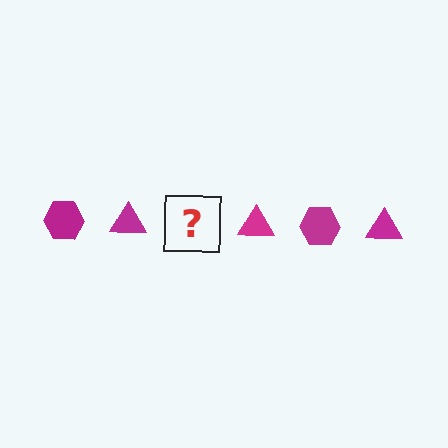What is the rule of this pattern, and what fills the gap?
The rule is that the pattern cycles through hexagon, triangle shapes in magenta. The gap should be filled with a magenta hexagon.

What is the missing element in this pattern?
The missing element is a magenta hexagon.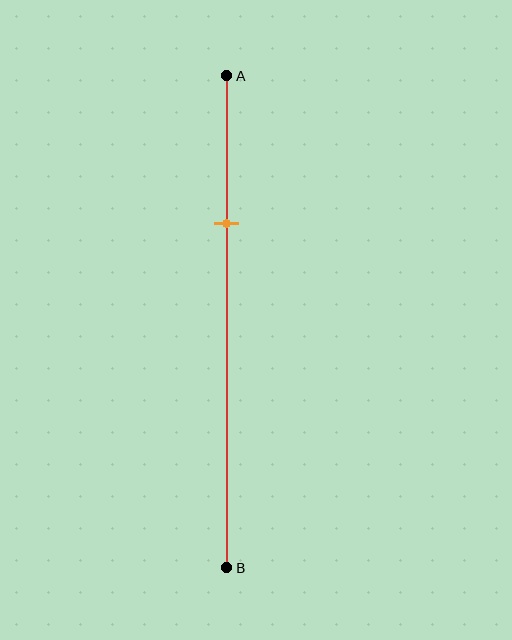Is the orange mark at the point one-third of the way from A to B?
No, the mark is at about 30% from A, not at the 33% one-third point.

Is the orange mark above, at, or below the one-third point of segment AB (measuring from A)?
The orange mark is above the one-third point of segment AB.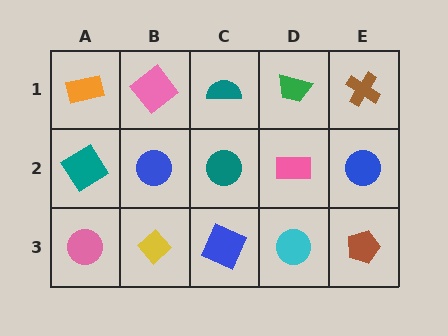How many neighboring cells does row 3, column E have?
2.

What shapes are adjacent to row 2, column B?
A pink diamond (row 1, column B), a yellow diamond (row 3, column B), a teal diamond (row 2, column A), a teal circle (row 2, column C).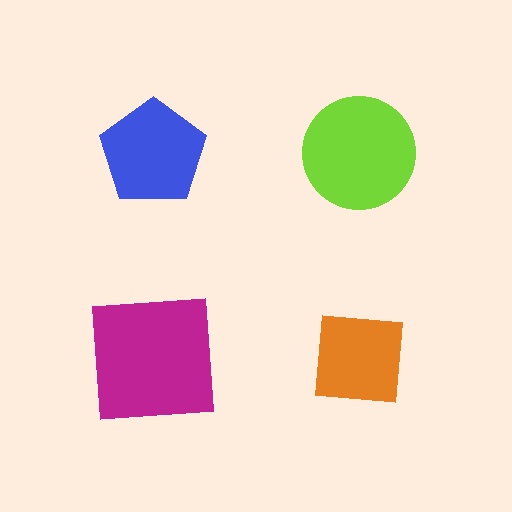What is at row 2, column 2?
An orange square.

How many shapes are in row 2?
2 shapes.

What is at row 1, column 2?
A lime circle.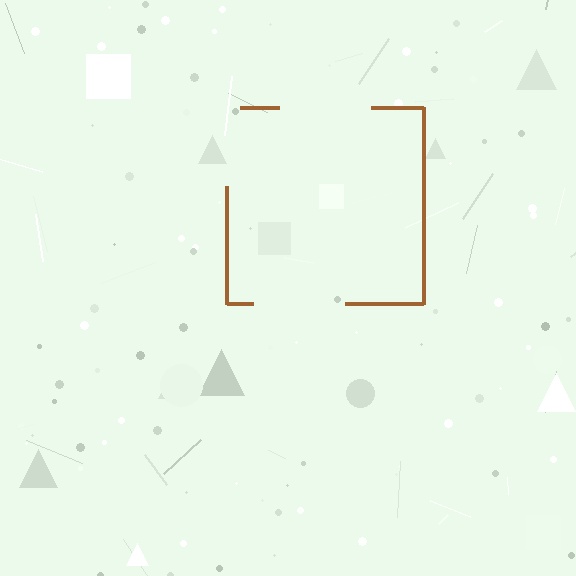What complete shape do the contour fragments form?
The contour fragments form a square.